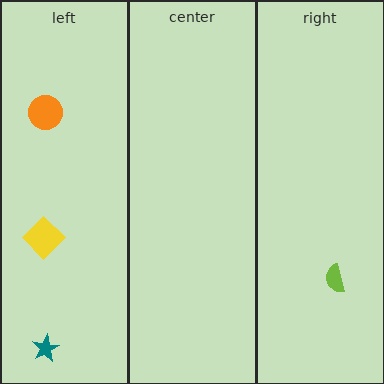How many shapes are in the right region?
1.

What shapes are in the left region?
The teal star, the yellow diamond, the orange circle.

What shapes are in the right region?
The lime semicircle.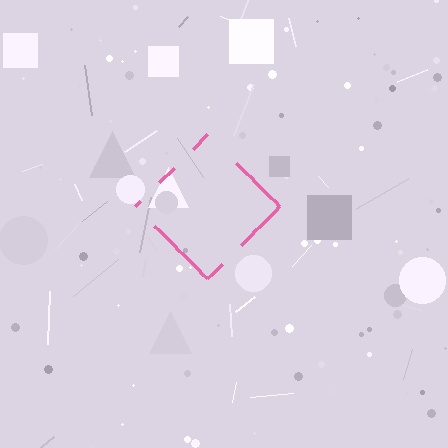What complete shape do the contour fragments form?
The contour fragments form a diamond.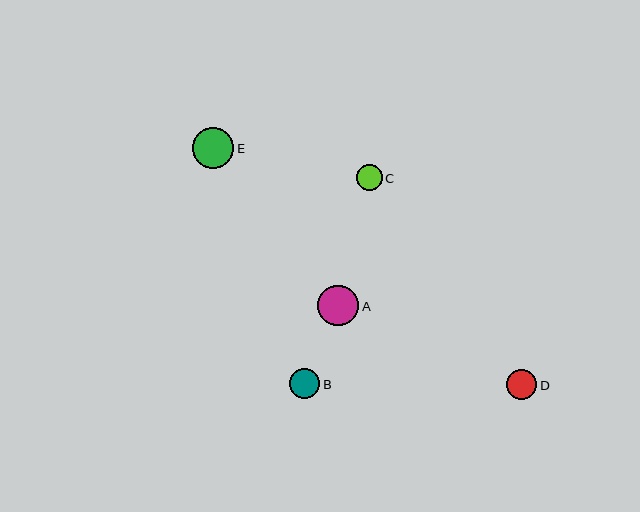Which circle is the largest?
Circle E is the largest with a size of approximately 41 pixels.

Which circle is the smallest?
Circle C is the smallest with a size of approximately 26 pixels.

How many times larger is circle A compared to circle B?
Circle A is approximately 1.4 times the size of circle B.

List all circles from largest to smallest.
From largest to smallest: E, A, D, B, C.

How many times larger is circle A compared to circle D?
Circle A is approximately 1.4 times the size of circle D.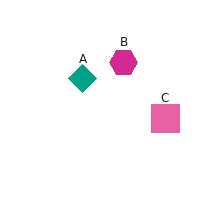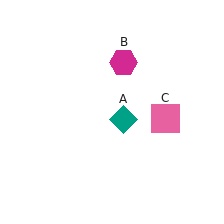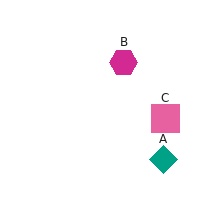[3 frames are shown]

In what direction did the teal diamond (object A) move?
The teal diamond (object A) moved down and to the right.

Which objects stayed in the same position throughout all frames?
Magenta hexagon (object B) and pink square (object C) remained stationary.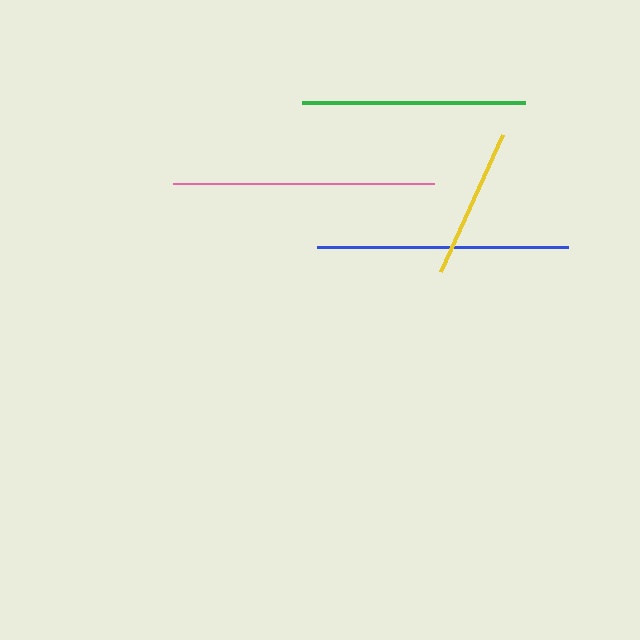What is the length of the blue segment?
The blue segment is approximately 251 pixels long.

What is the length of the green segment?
The green segment is approximately 223 pixels long.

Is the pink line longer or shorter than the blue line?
The pink line is longer than the blue line.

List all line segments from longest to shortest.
From longest to shortest: pink, blue, green, yellow.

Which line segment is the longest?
The pink line is the longest at approximately 261 pixels.